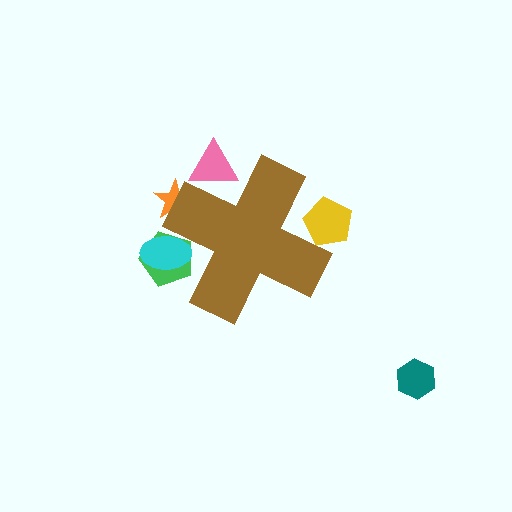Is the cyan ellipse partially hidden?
Yes, the cyan ellipse is partially hidden behind the brown cross.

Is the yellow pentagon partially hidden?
Yes, the yellow pentagon is partially hidden behind the brown cross.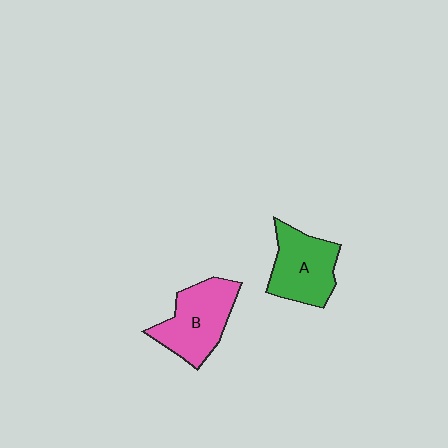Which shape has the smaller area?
Shape A (green).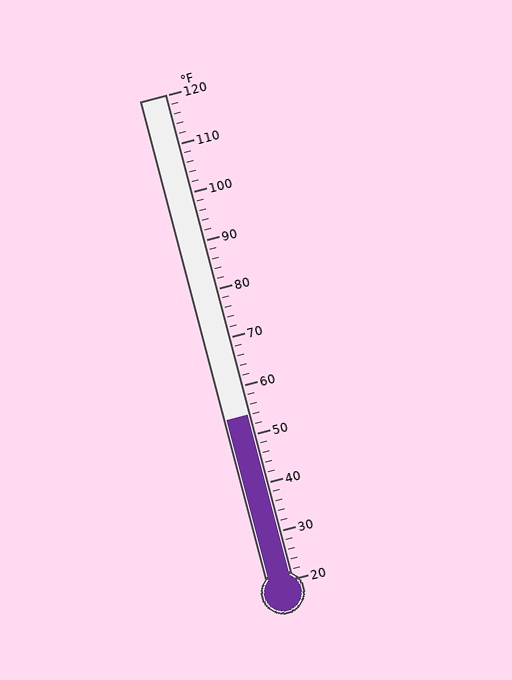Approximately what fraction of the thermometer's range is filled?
The thermometer is filled to approximately 35% of its range.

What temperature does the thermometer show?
The thermometer shows approximately 54°F.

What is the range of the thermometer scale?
The thermometer scale ranges from 20°F to 120°F.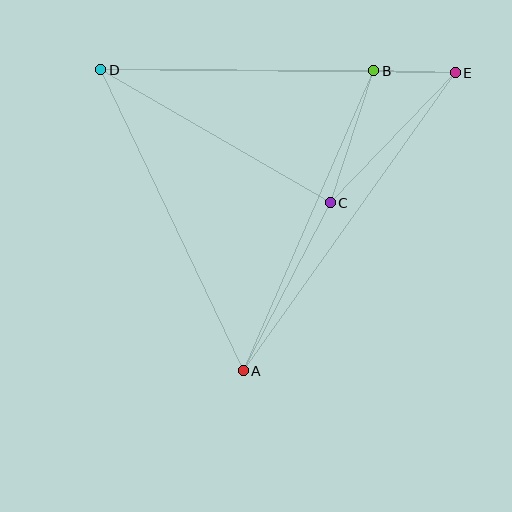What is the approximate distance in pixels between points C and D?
The distance between C and D is approximately 265 pixels.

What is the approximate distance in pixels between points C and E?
The distance between C and E is approximately 181 pixels.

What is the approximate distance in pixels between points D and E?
The distance between D and E is approximately 355 pixels.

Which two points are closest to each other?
Points B and E are closest to each other.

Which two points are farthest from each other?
Points A and E are farthest from each other.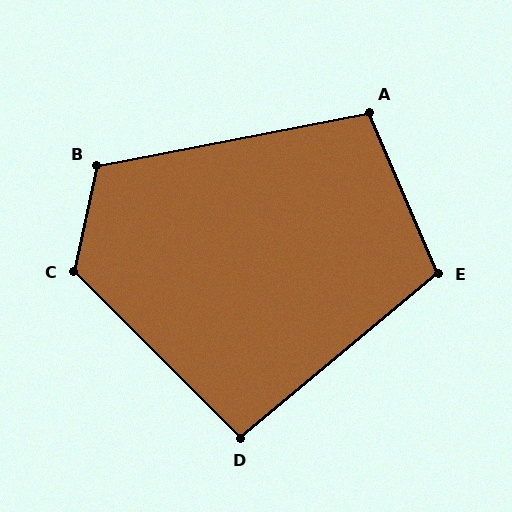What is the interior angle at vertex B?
Approximately 113 degrees (obtuse).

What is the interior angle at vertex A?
Approximately 102 degrees (obtuse).